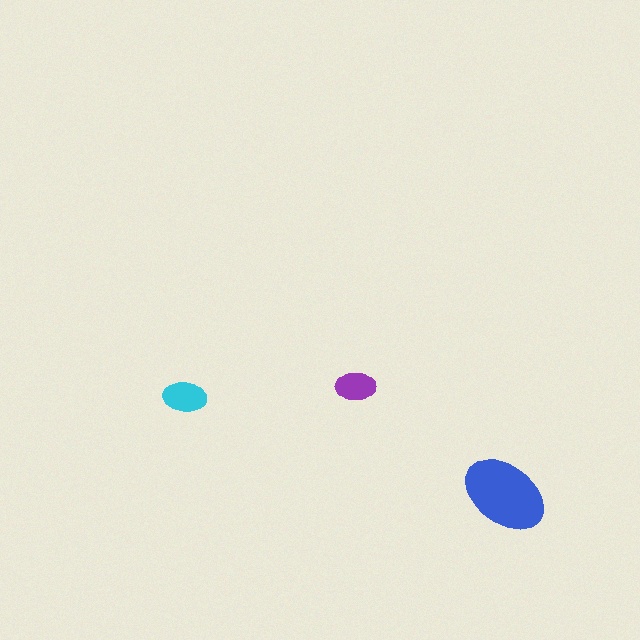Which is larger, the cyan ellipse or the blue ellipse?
The blue one.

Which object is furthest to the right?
The blue ellipse is rightmost.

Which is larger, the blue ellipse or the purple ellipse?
The blue one.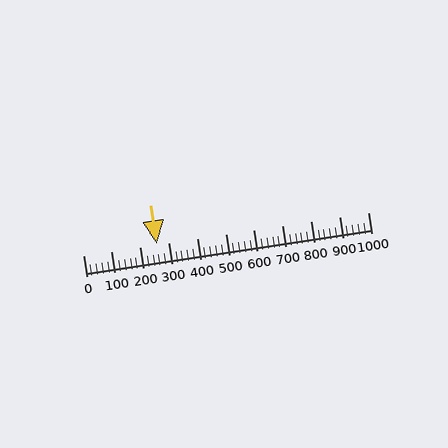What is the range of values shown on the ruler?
The ruler shows values from 0 to 1000.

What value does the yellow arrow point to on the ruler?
The yellow arrow points to approximately 260.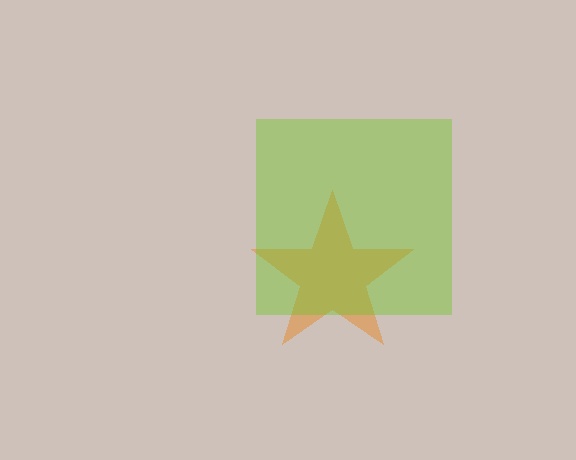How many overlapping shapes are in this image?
There are 2 overlapping shapes in the image.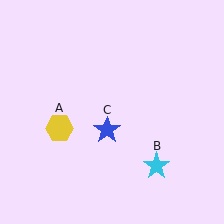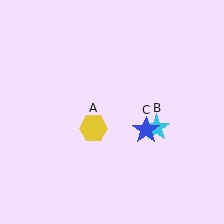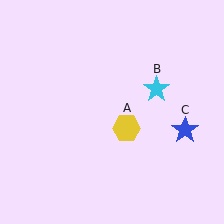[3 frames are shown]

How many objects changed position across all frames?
3 objects changed position: yellow hexagon (object A), cyan star (object B), blue star (object C).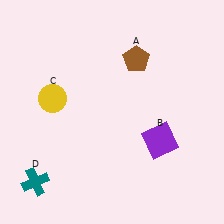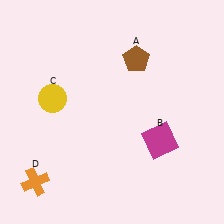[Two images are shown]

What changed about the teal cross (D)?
In Image 1, D is teal. In Image 2, it changed to orange.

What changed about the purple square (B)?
In Image 1, B is purple. In Image 2, it changed to magenta.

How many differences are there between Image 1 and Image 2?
There are 2 differences between the two images.